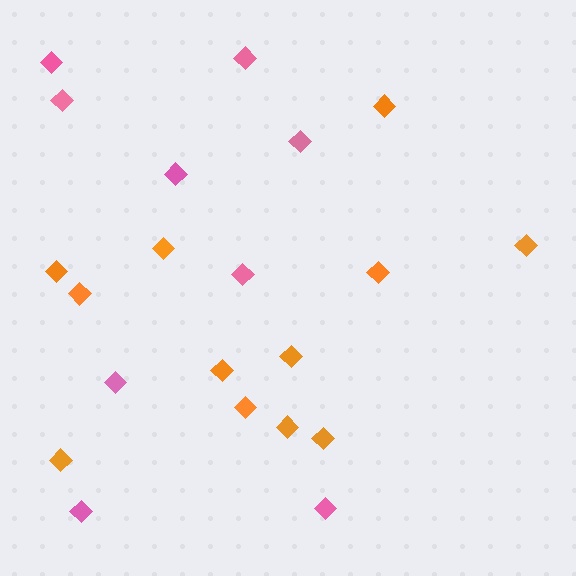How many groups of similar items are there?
There are 2 groups: one group of pink diamonds (9) and one group of orange diamonds (12).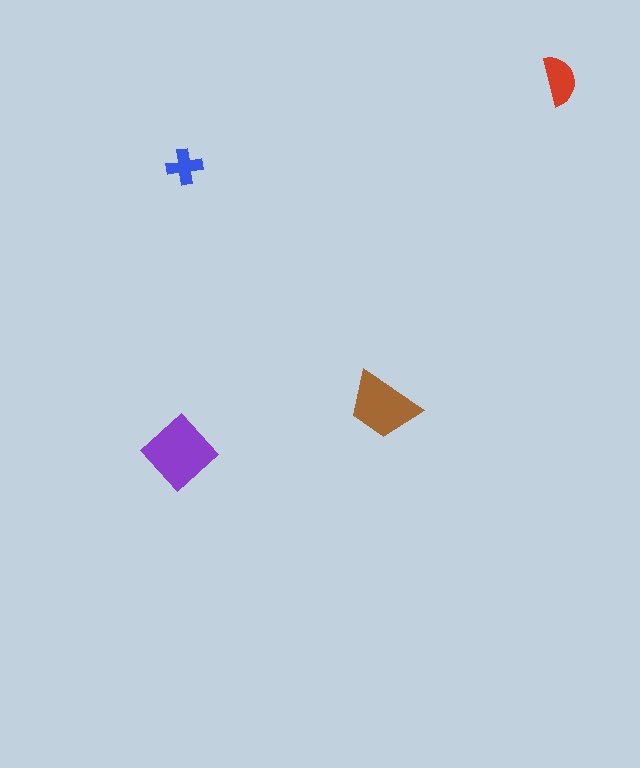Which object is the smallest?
The blue cross.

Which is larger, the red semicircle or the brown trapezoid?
The brown trapezoid.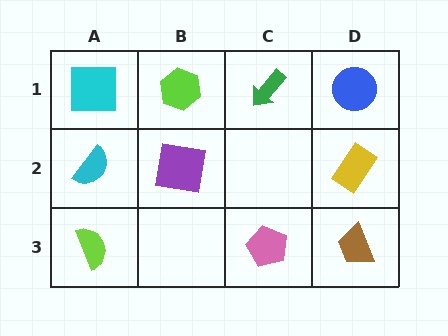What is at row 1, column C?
A green arrow.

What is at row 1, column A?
A cyan square.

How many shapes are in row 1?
4 shapes.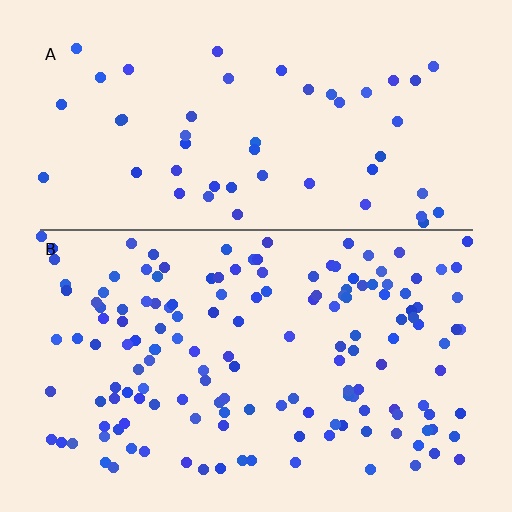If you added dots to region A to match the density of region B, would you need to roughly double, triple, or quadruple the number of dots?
Approximately triple.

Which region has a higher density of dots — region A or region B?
B (the bottom).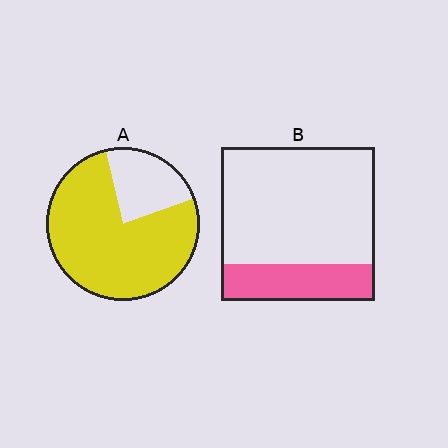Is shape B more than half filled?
No.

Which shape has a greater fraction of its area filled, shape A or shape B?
Shape A.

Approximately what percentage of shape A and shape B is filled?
A is approximately 75% and B is approximately 25%.